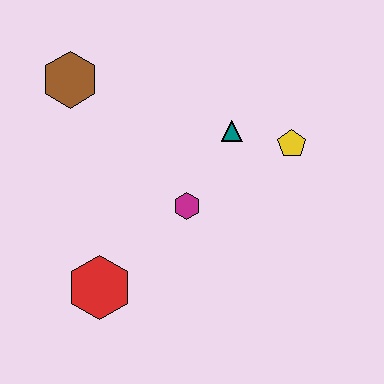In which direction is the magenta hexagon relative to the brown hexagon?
The magenta hexagon is below the brown hexagon.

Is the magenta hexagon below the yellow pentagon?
Yes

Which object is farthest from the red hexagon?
The yellow pentagon is farthest from the red hexagon.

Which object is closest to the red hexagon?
The magenta hexagon is closest to the red hexagon.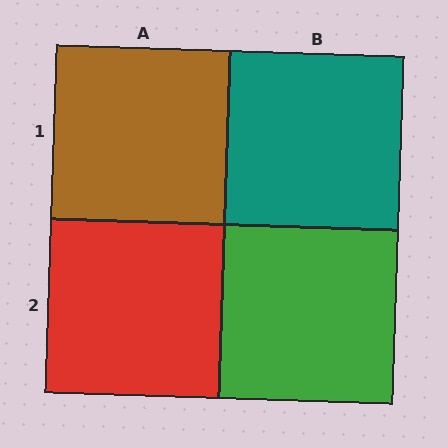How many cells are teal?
1 cell is teal.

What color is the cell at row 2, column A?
Red.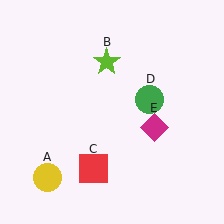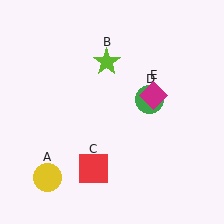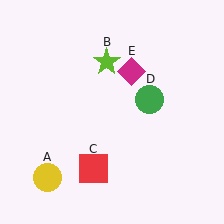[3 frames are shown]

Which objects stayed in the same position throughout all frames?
Yellow circle (object A) and lime star (object B) and red square (object C) and green circle (object D) remained stationary.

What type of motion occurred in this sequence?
The magenta diamond (object E) rotated counterclockwise around the center of the scene.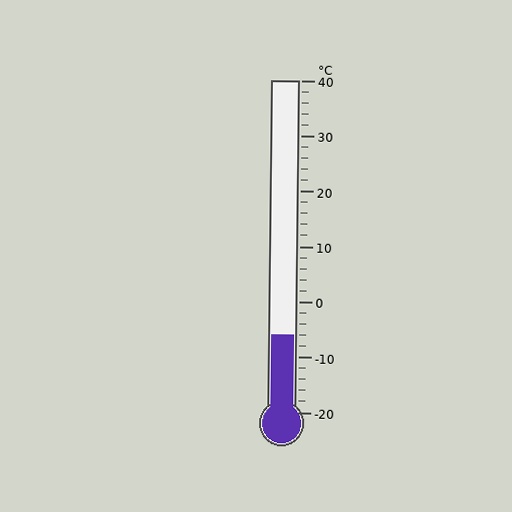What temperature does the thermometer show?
The thermometer shows approximately -6°C.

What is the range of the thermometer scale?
The thermometer scale ranges from -20°C to 40°C.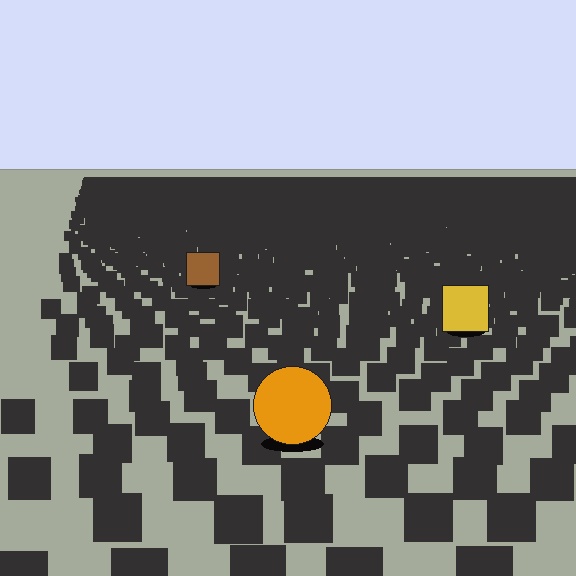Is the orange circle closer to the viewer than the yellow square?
Yes. The orange circle is closer — you can tell from the texture gradient: the ground texture is coarser near it.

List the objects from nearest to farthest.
From nearest to farthest: the orange circle, the yellow square, the brown square.